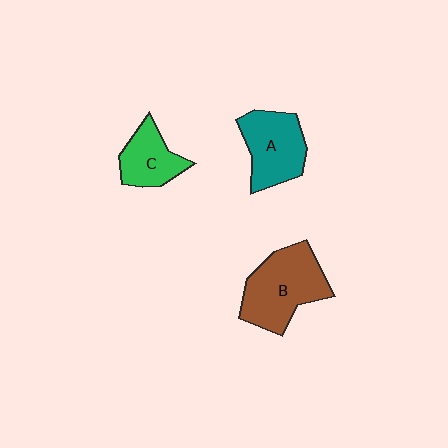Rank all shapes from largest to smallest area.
From largest to smallest: B (brown), A (teal), C (green).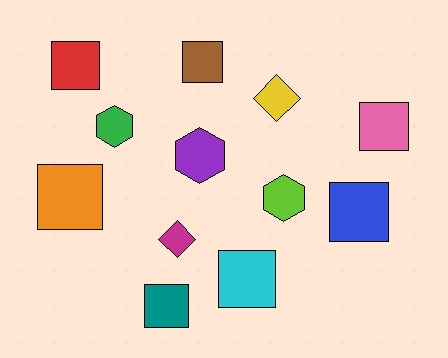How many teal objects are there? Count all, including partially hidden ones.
There is 1 teal object.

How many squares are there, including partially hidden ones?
There are 7 squares.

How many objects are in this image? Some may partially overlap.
There are 12 objects.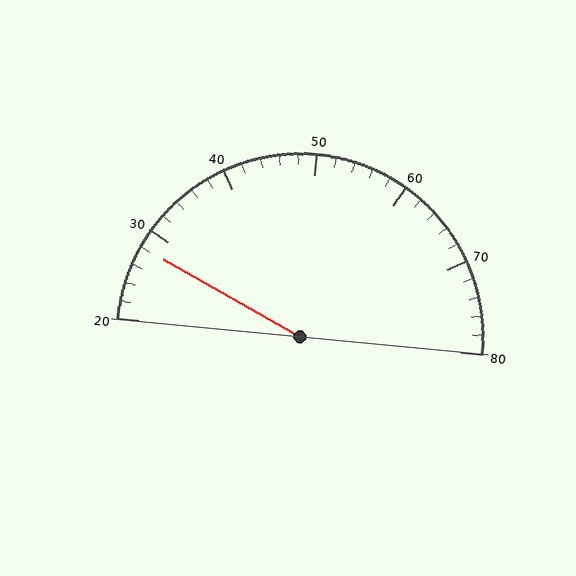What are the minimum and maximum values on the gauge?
The gauge ranges from 20 to 80.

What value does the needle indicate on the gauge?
The needle indicates approximately 28.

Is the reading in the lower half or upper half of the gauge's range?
The reading is in the lower half of the range (20 to 80).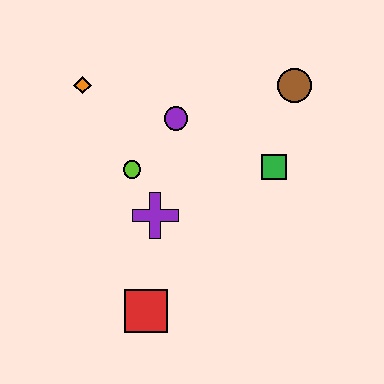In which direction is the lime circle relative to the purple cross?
The lime circle is above the purple cross.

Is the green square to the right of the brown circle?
No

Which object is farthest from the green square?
The orange diamond is farthest from the green square.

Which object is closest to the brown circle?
The green square is closest to the brown circle.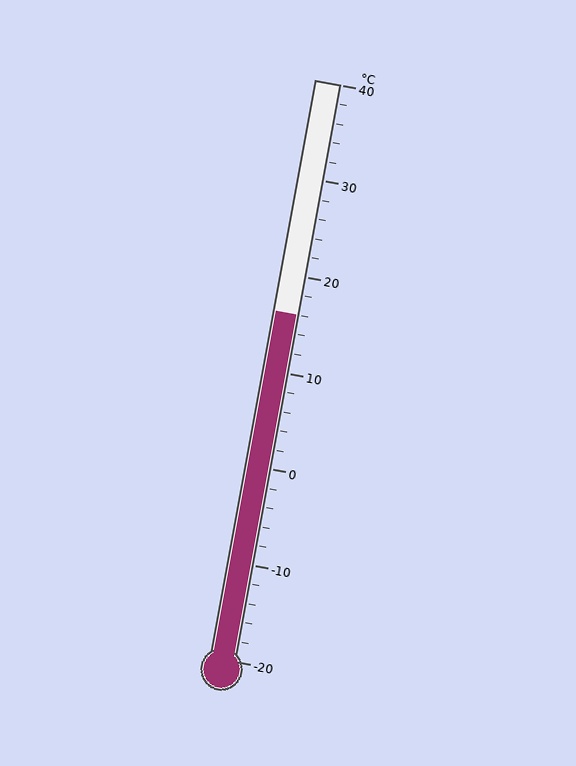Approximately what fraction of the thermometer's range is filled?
The thermometer is filled to approximately 60% of its range.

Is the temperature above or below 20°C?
The temperature is below 20°C.